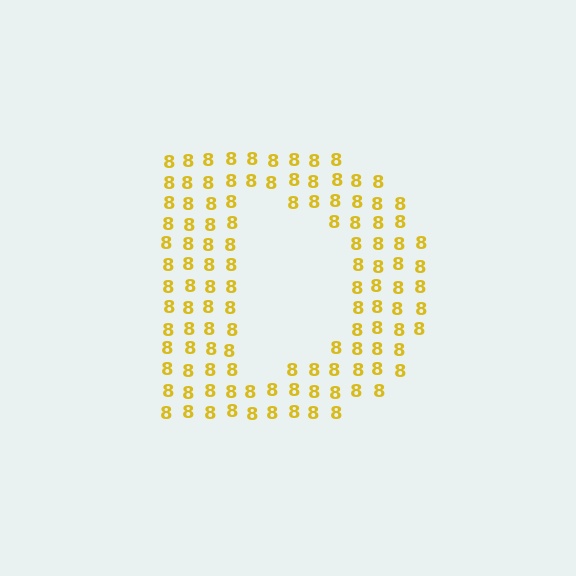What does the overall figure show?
The overall figure shows the letter D.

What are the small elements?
The small elements are digit 8's.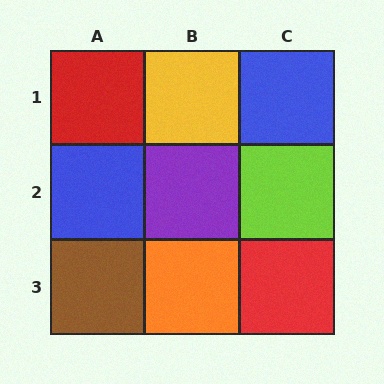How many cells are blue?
2 cells are blue.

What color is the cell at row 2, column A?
Blue.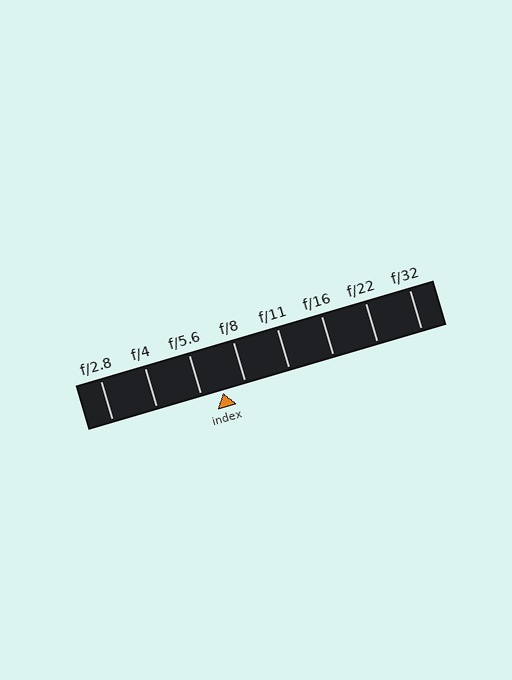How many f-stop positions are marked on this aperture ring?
There are 8 f-stop positions marked.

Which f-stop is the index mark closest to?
The index mark is closest to f/5.6.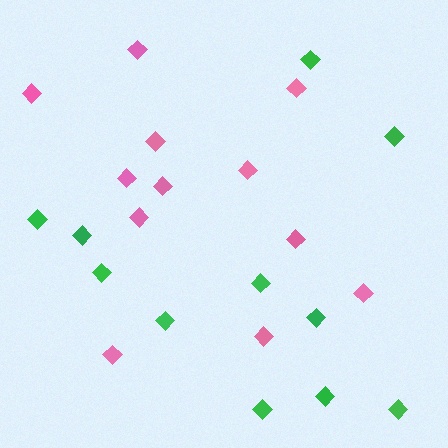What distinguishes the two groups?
There are 2 groups: one group of pink diamonds (12) and one group of green diamonds (11).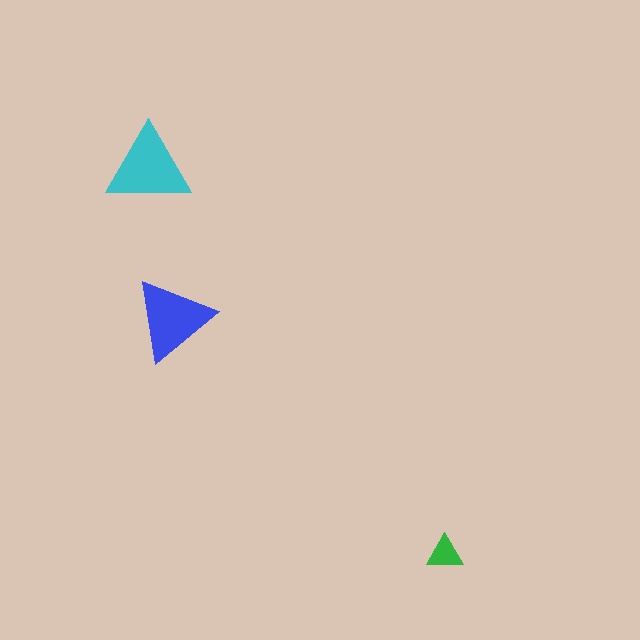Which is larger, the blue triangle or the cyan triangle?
The cyan one.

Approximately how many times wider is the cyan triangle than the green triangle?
About 2.5 times wider.